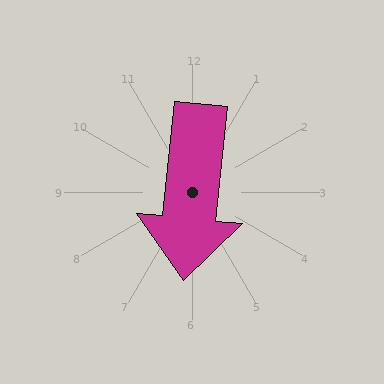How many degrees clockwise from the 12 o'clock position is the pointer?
Approximately 186 degrees.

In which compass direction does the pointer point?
South.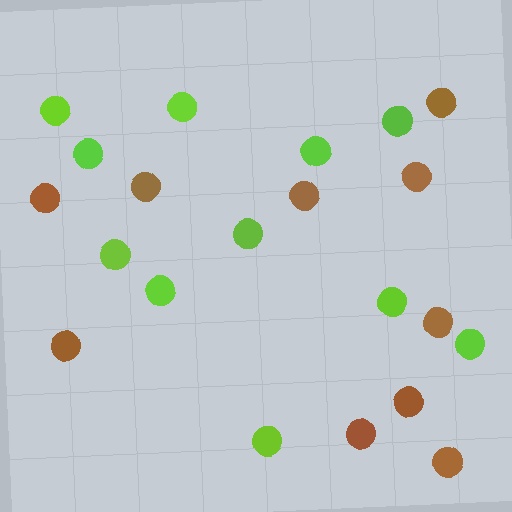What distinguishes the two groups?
There are 2 groups: one group of brown circles (10) and one group of lime circles (11).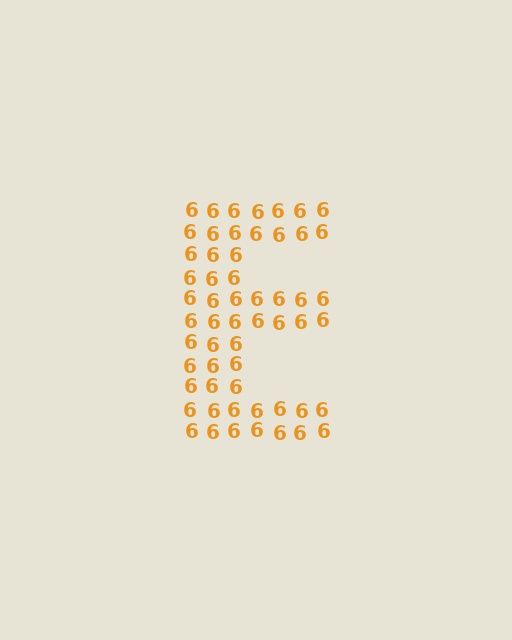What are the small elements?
The small elements are digit 6's.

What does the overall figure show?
The overall figure shows the letter E.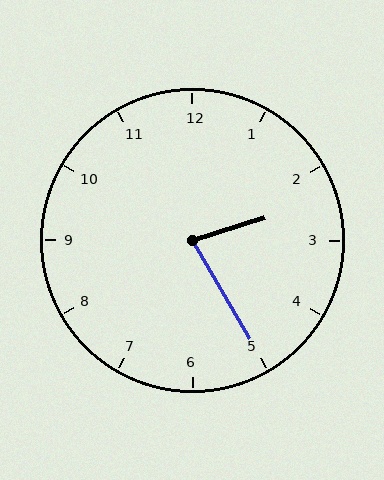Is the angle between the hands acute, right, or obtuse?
It is acute.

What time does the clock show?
2:25.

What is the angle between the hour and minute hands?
Approximately 78 degrees.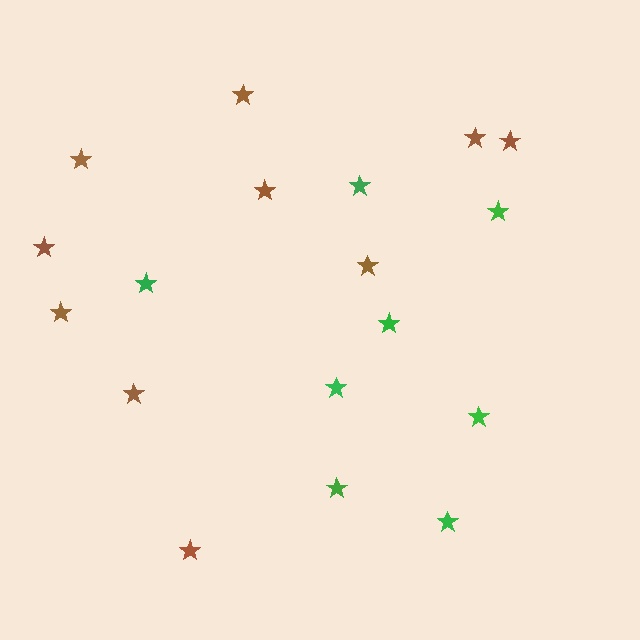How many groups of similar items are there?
There are 2 groups: one group of green stars (8) and one group of brown stars (10).